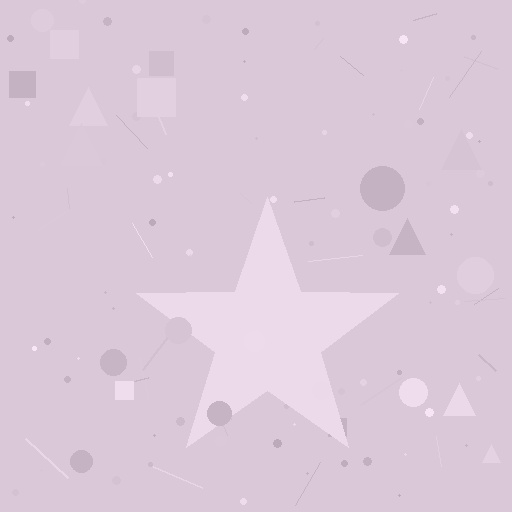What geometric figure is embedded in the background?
A star is embedded in the background.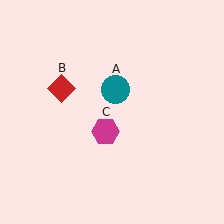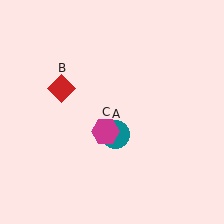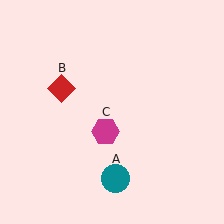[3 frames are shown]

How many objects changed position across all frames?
1 object changed position: teal circle (object A).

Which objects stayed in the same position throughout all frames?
Red diamond (object B) and magenta hexagon (object C) remained stationary.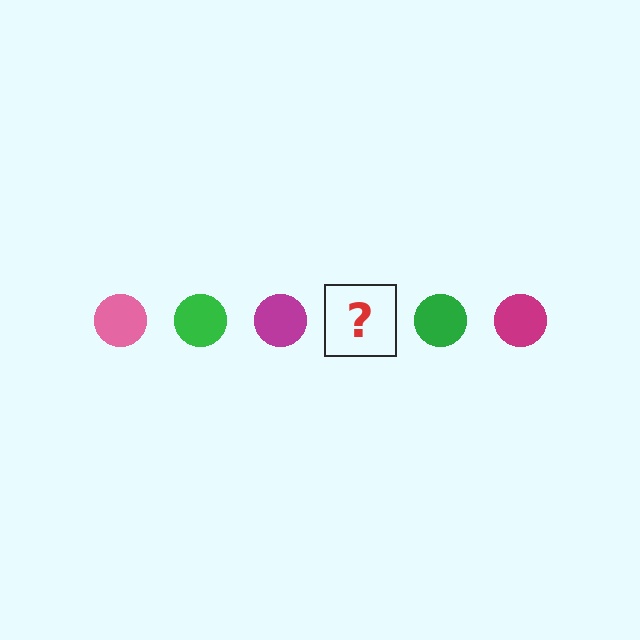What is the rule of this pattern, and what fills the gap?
The rule is that the pattern cycles through pink, green, magenta circles. The gap should be filled with a pink circle.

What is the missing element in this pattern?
The missing element is a pink circle.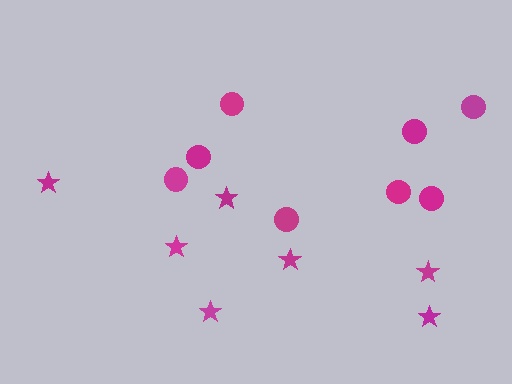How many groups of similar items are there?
There are 2 groups: one group of stars (7) and one group of circles (8).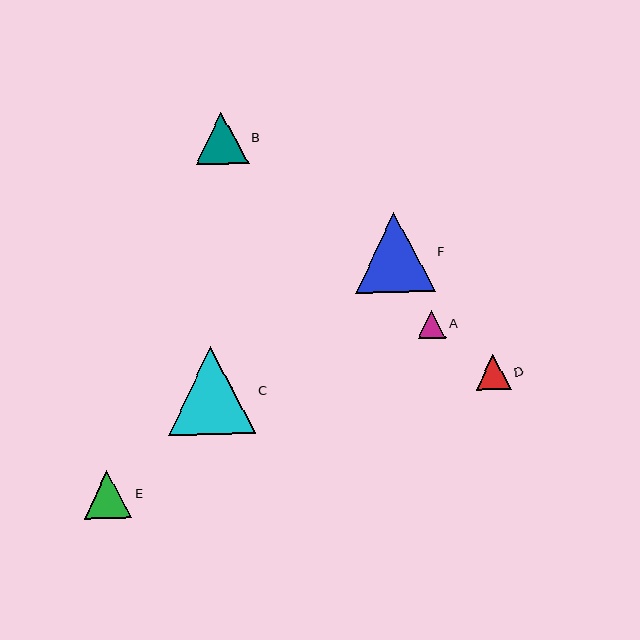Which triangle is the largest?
Triangle C is the largest with a size of approximately 88 pixels.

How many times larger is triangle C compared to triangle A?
Triangle C is approximately 3.1 times the size of triangle A.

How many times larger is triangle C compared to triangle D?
Triangle C is approximately 2.5 times the size of triangle D.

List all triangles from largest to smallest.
From largest to smallest: C, F, B, E, D, A.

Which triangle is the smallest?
Triangle A is the smallest with a size of approximately 29 pixels.